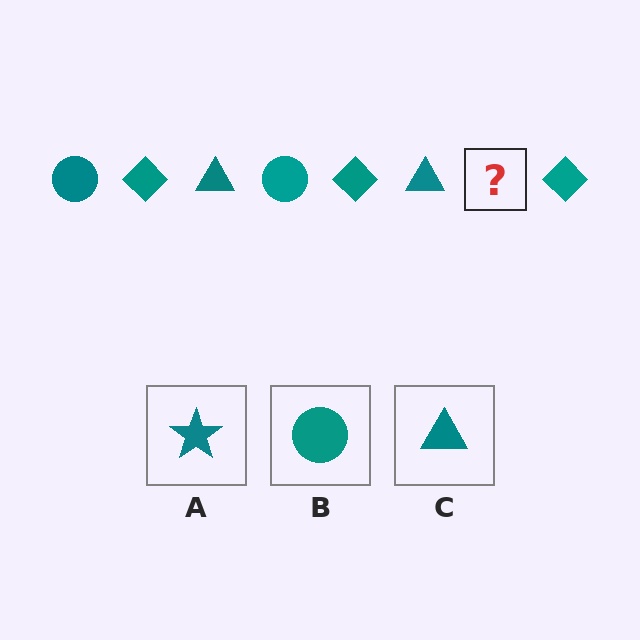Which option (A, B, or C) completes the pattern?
B.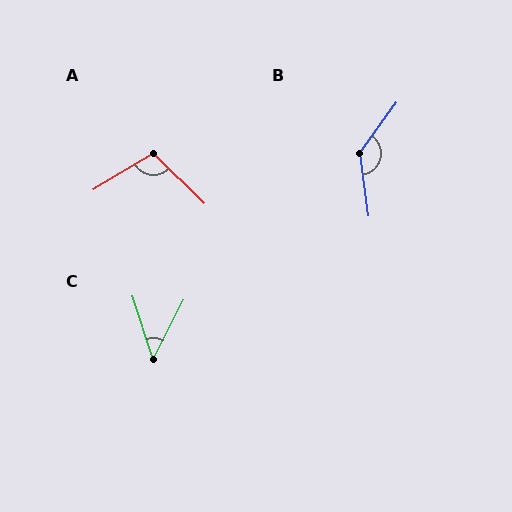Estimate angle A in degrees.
Approximately 104 degrees.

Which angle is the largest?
B, at approximately 136 degrees.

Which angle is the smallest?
C, at approximately 45 degrees.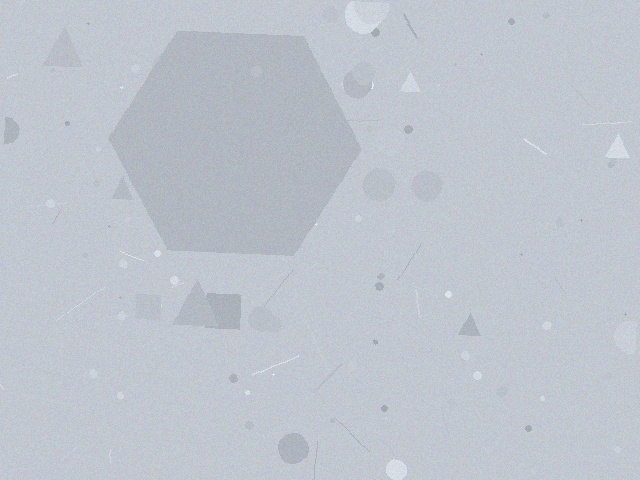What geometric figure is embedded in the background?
A hexagon is embedded in the background.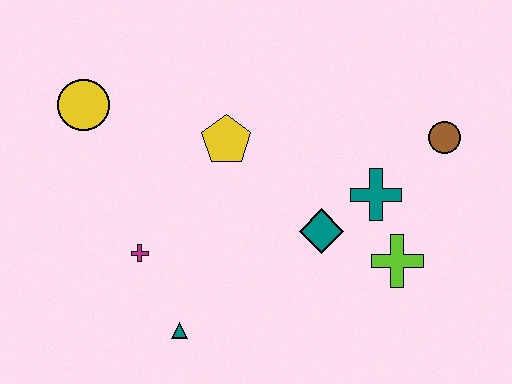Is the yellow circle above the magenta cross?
Yes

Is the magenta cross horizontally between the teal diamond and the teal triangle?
No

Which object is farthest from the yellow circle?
The brown circle is farthest from the yellow circle.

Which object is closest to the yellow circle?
The yellow pentagon is closest to the yellow circle.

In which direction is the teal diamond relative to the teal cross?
The teal diamond is to the left of the teal cross.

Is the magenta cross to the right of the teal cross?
No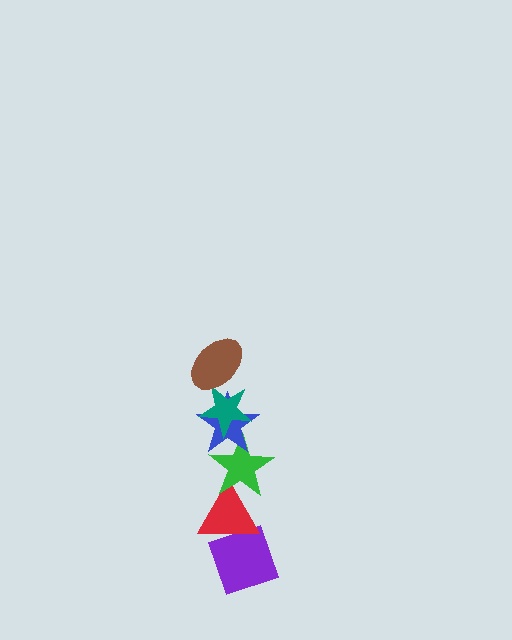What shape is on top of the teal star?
The brown ellipse is on top of the teal star.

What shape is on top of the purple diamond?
The red triangle is on top of the purple diamond.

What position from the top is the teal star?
The teal star is 2nd from the top.